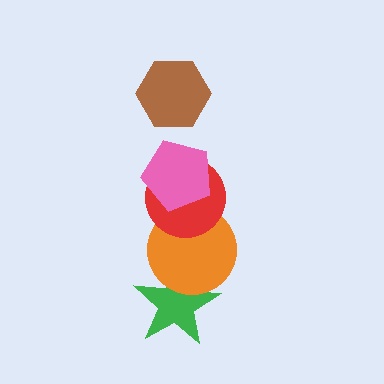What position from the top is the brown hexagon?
The brown hexagon is 1st from the top.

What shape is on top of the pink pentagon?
The brown hexagon is on top of the pink pentagon.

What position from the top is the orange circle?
The orange circle is 4th from the top.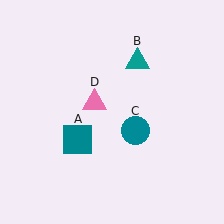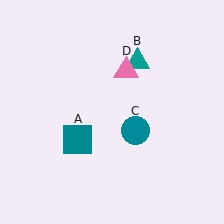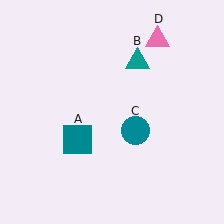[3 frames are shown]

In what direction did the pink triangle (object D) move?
The pink triangle (object D) moved up and to the right.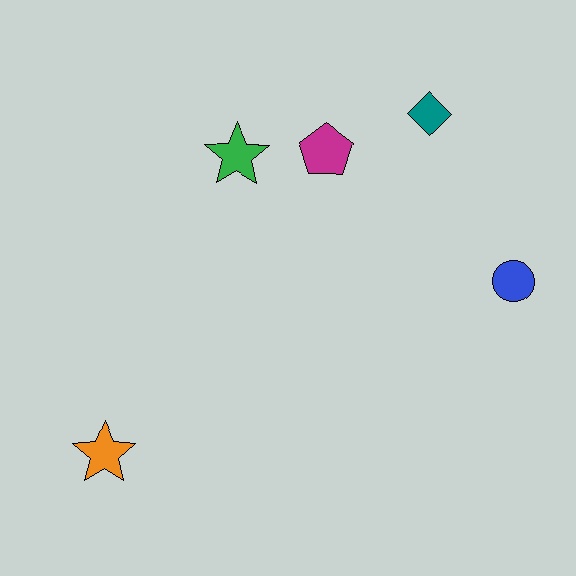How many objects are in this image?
There are 5 objects.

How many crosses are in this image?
There are no crosses.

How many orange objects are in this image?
There is 1 orange object.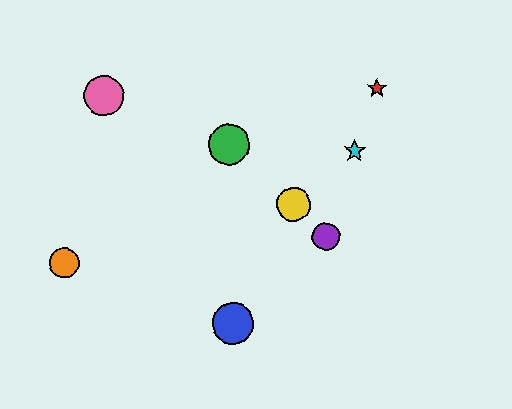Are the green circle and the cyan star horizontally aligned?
Yes, both are at y≈145.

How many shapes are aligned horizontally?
2 shapes (the green circle, the cyan star) are aligned horizontally.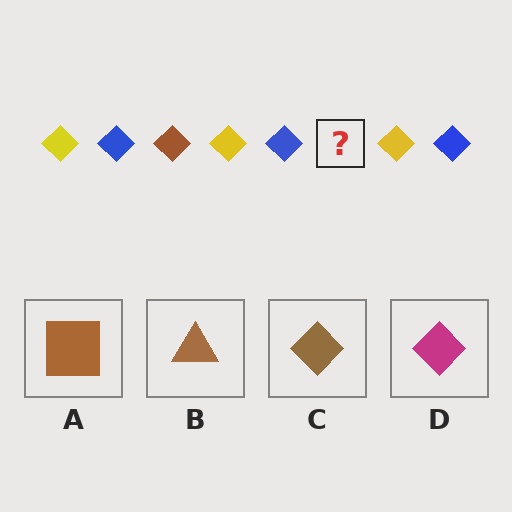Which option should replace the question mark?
Option C.